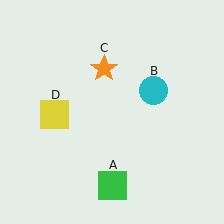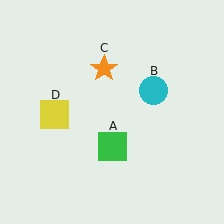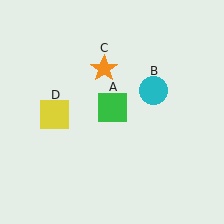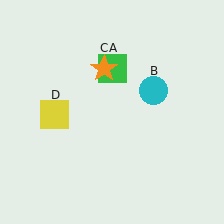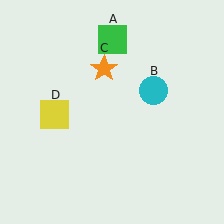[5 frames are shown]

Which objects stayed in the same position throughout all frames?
Cyan circle (object B) and orange star (object C) and yellow square (object D) remained stationary.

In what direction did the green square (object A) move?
The green square (object A) moved up.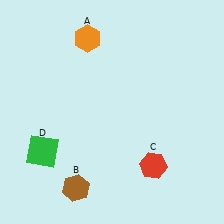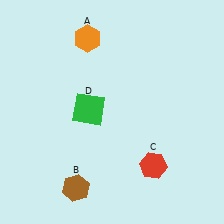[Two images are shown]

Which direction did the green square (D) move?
The green square (D) moved right.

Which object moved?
The green square (D) moved right.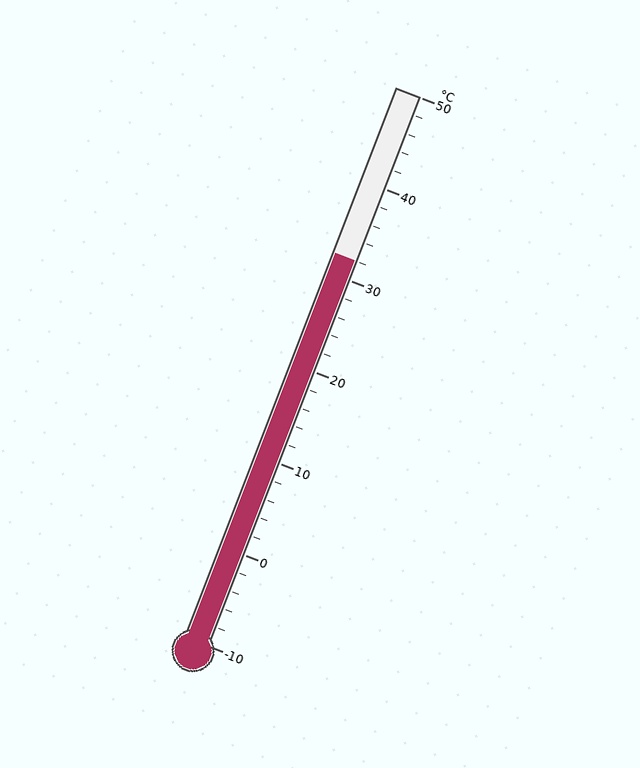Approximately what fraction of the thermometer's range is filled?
The thermometer is filled to approximately 70% of its range.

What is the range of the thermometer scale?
The thermometer scale ranges from -10°C to 50°C.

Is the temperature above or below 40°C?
The temperature is below 40°C.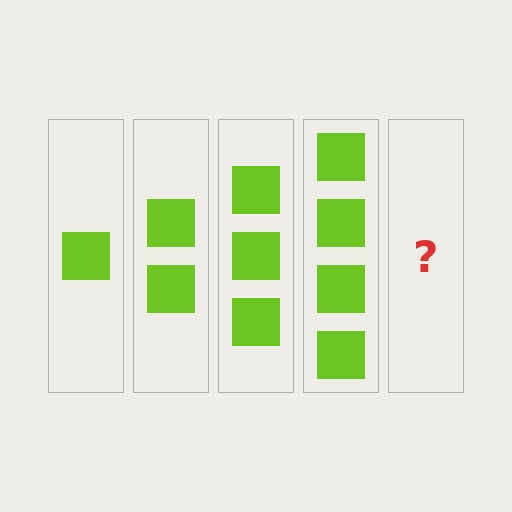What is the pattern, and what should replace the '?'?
The pattern is that each step adds one more square. The '?' should be 5 squares.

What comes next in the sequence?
The next element should be 5 squares.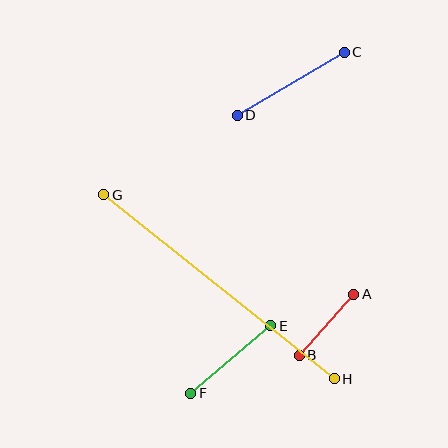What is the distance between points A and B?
The distance is approximately 82 pixels.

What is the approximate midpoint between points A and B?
The midpoint is at approximately (326, 325) pixels.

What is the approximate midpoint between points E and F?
The midpoint is at approximately (231, 360) pixels.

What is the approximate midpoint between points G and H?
The midpoint is at approximately (219, 287) pixels.